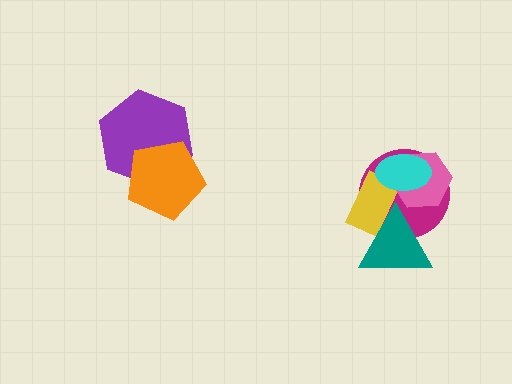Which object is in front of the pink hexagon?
The cyan ellipse is in front of the pink hexagon.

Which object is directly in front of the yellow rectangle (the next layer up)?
The cyan ellipse is directly in front of the yellow rectangle.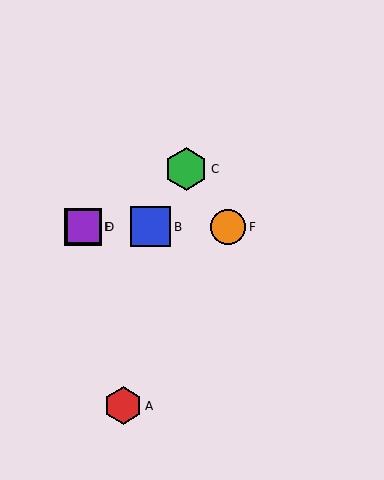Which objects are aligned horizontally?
Objects B, D, E, F are aligned horizontally.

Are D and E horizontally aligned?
Yes, both are at y≈227.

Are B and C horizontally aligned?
No, B is at y≈227 and C is at y≈169.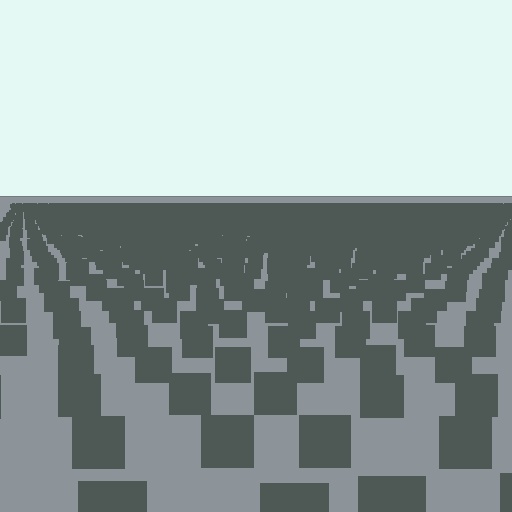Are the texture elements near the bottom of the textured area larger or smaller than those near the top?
Larger. Near the bottom, elements are closer to the viewer and appear at a bigger on-screen size.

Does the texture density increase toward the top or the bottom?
Density increases toward the top.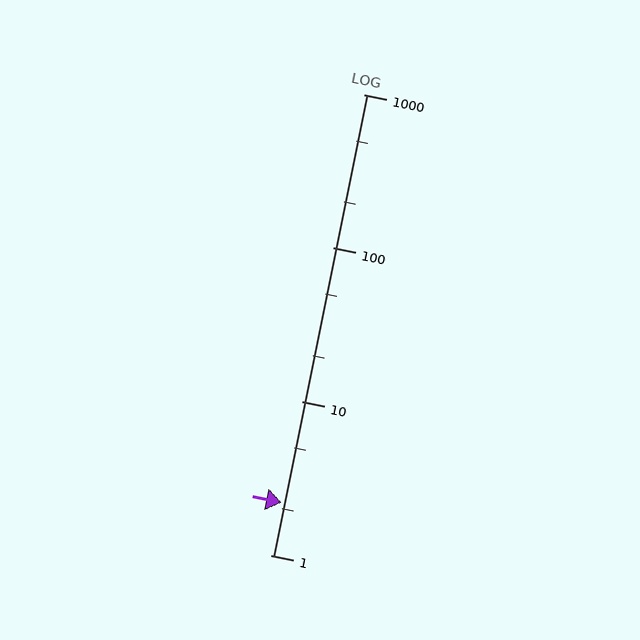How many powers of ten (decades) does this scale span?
The scale spans 3 decades, from 1 to 1000.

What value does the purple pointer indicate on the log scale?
The pointer indicates approximately 2.2.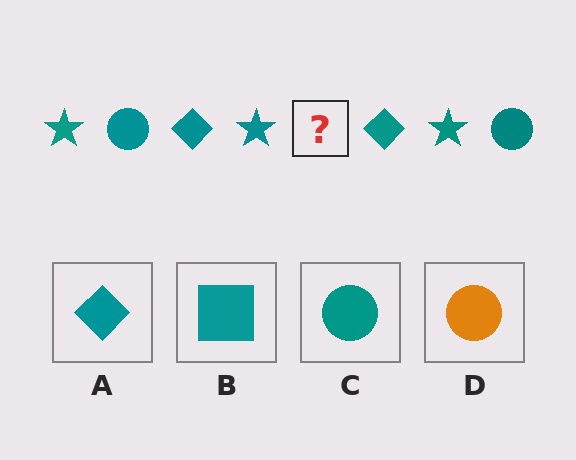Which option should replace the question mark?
Option C.